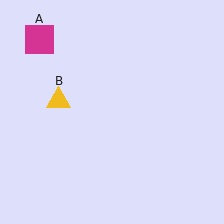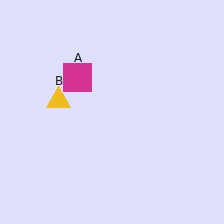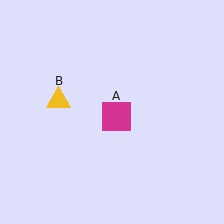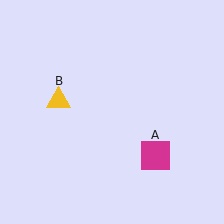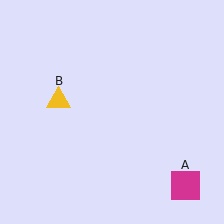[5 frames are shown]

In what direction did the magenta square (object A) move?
The magenta square (object A) moved down and to the right.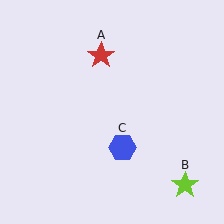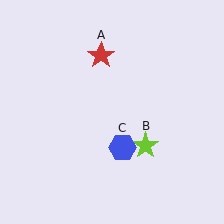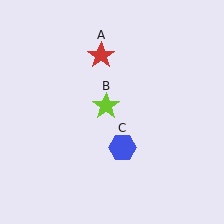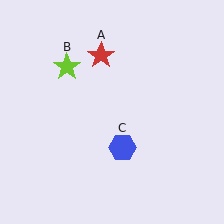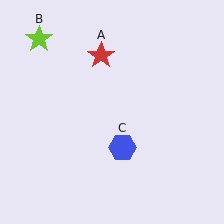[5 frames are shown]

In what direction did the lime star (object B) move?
The lime star (object B) moved up and to the left.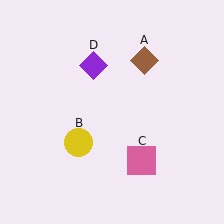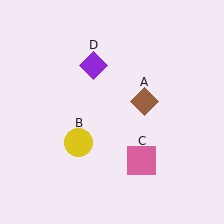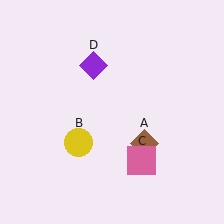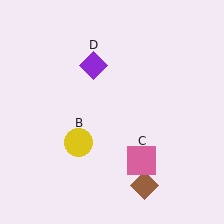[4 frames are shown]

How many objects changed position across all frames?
1 object changed position: brown diamond (object A).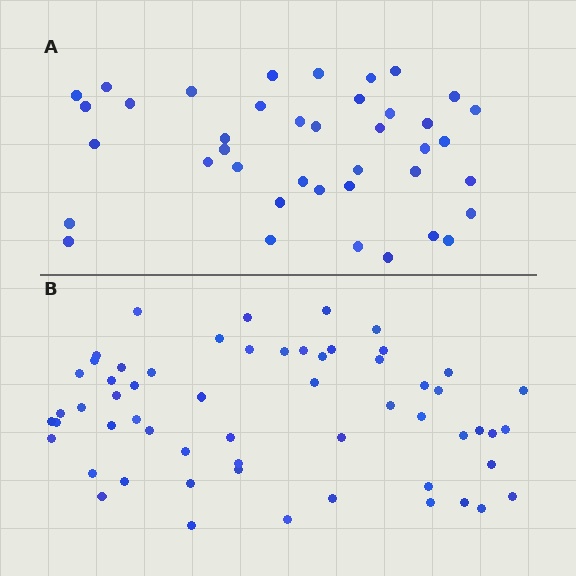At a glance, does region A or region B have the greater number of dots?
Region B (the bottom region) has more dots.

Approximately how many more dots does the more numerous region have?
Region B has approximately 20 more dots than region A.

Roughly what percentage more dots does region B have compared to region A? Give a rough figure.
About 45% more.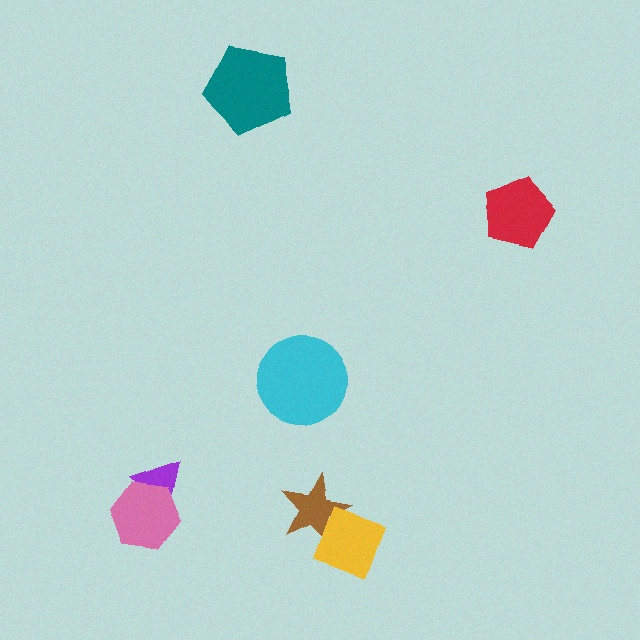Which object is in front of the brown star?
The yellow square is in front of the brown star.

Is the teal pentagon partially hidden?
No, no other shape covers it.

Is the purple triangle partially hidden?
Yes, it is partially covered by another shape.